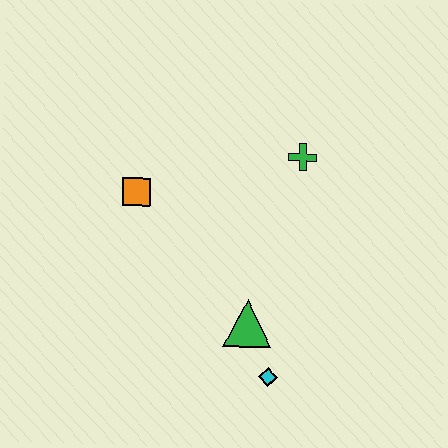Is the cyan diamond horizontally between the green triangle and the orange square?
No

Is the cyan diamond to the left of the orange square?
No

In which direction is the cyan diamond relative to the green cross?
The cyan diamond is below the green cross.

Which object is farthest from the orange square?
The cyan diamond is farthest from the orange square.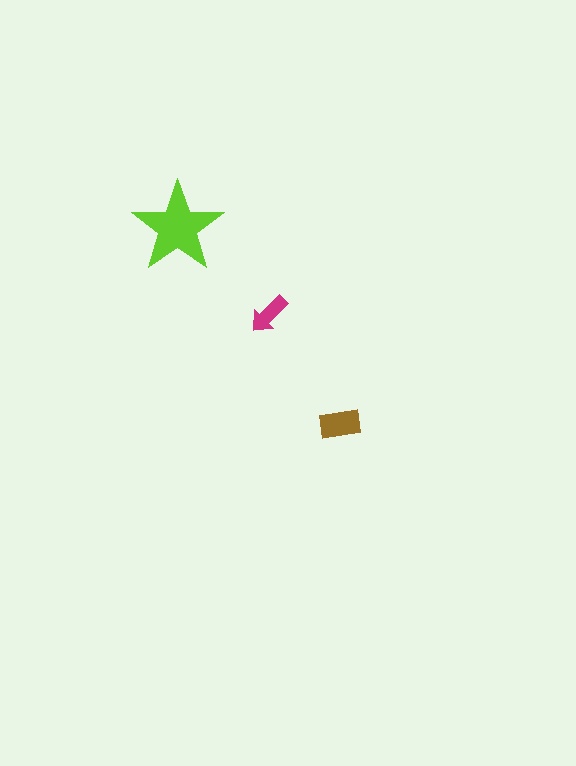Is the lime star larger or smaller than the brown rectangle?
Larger.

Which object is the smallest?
The magenta arrow.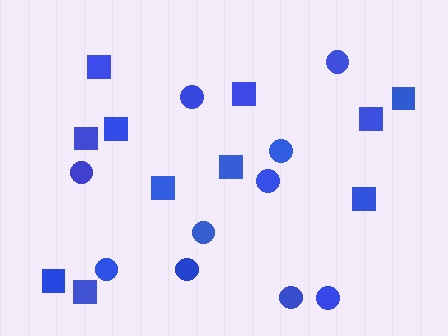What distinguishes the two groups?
There are 2 groups: one group of squares (11) and one group of circles (10).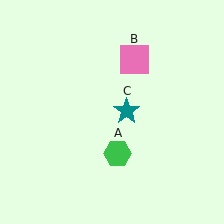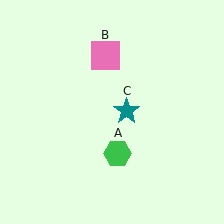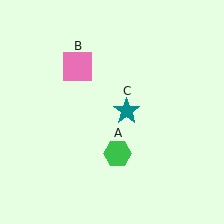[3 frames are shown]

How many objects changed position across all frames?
1 object changed position: pink square (object B).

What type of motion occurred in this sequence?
The pink square (object B) rotated counterclockwise around the center of the scene.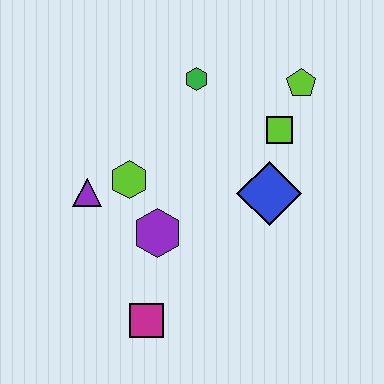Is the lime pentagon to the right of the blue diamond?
Yes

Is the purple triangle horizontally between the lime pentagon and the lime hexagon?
No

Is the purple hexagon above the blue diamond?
No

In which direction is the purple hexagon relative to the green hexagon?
The purple hexagon is below the green hexagon.